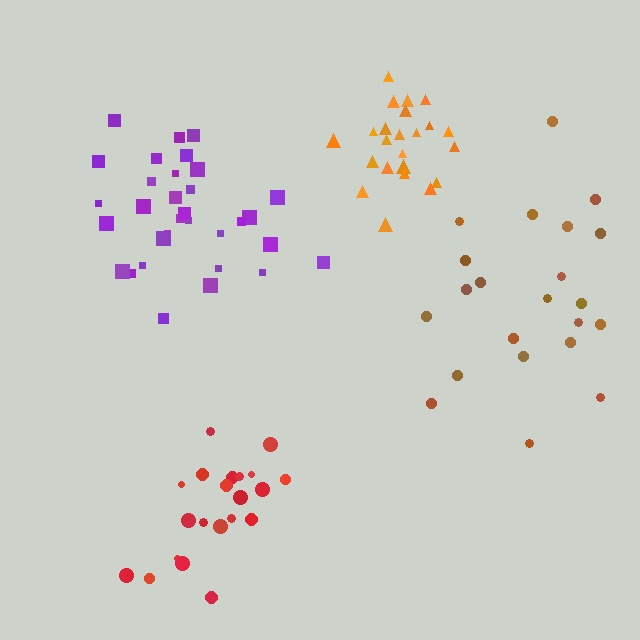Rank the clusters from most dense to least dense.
orange, purple, red, brown.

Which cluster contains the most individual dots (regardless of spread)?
Purple (32).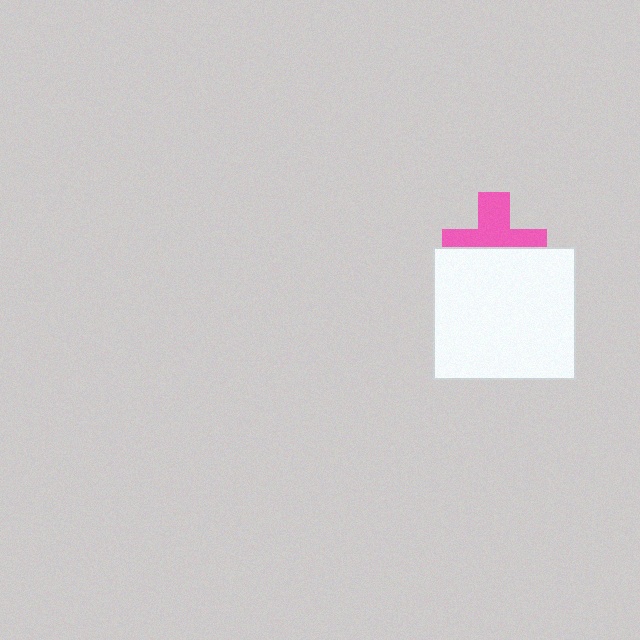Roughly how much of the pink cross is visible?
About half of it is visible (roughly 54%).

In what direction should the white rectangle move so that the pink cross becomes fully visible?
The white rectangle should move down. That is the shortest direction to clear the overlap and leave the pink cross fully visible.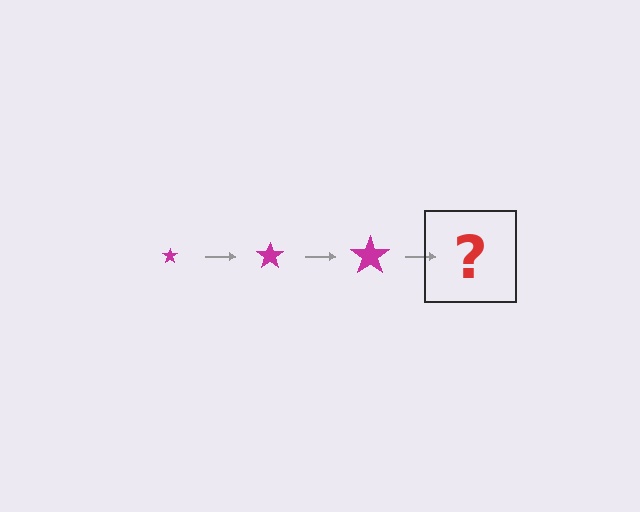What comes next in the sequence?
The next element should be a magenta star, larger than the previous one.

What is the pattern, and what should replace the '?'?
The pattern is that the star gets progressively larger each step. The '?' should be a magenta star, larger than the previous one.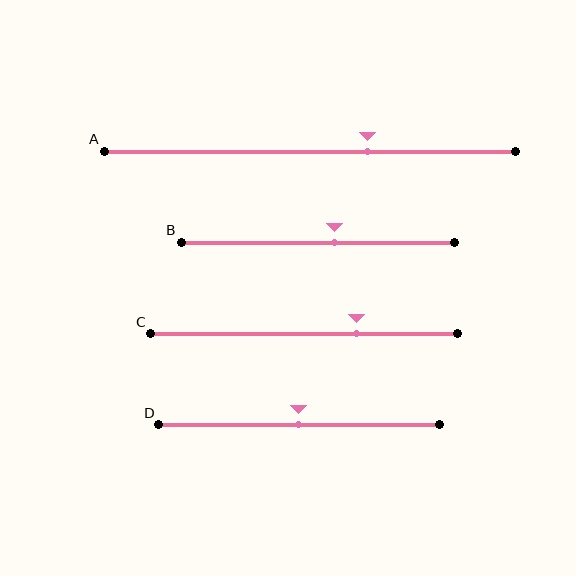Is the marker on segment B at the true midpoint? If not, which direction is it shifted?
No, the marker on segment B is shifted to the right by about 6% of the segment length.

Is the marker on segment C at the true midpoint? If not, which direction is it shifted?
No, the marker on segment C is shifted to the right by about 17% of the segment length.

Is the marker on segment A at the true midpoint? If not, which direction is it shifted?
No, the marker on segment A is shifted to the right by about 14% of the segment length.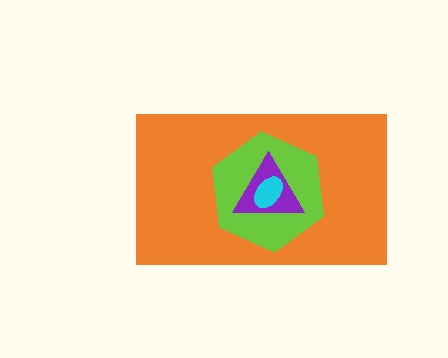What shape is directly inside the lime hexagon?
The purple triangle.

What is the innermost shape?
The cyan ellipse.